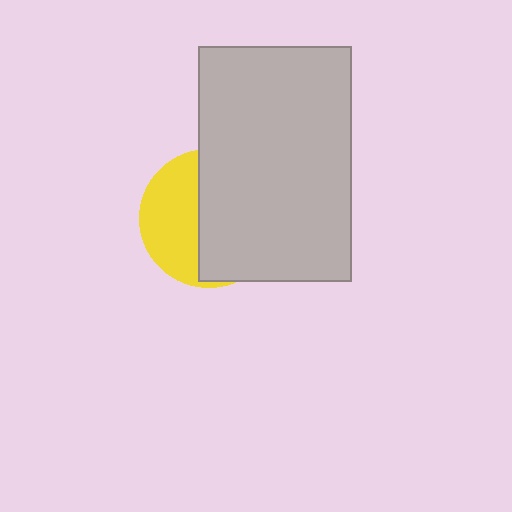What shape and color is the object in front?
The object in front is a light gray rectangle.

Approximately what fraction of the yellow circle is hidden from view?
Roughly 59% of the yellow circle is hidden behind the light gray rectangle.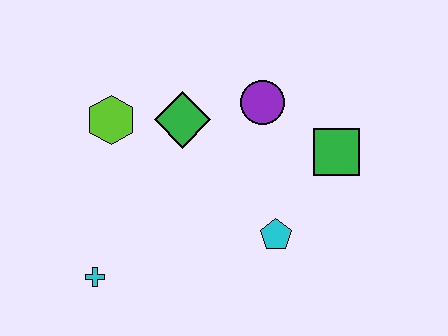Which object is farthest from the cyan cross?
The green square is farthest from the cyan cross.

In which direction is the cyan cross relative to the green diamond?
The cyan cross is below the green diamond.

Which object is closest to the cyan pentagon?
The green square is closest to the cyan pentagon.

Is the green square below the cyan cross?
No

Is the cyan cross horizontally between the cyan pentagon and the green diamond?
No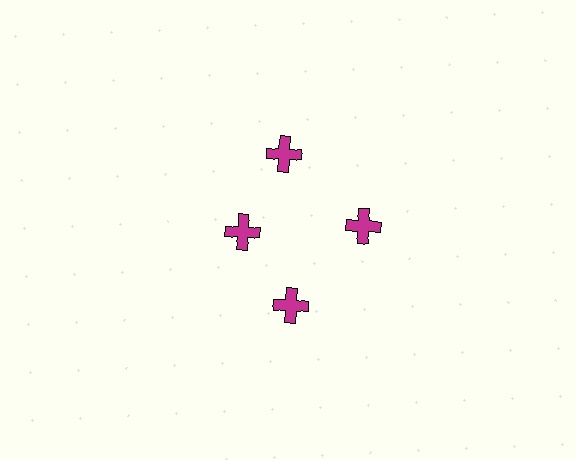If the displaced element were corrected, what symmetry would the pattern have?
It would have 4-fold rotational symmetry — the pattern would map onto itself every 90 degrees.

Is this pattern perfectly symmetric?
No. The 4 magenta crosses are arranged in a ring, but one element near the 9 o'clock position is pulled inward toward the center, breaking the 4-fold rotational symmetry.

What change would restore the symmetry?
The symmetry would be restored by moving it outward, back onto the ring so that all 4 crosses sit at equal angles and equal distance from the center.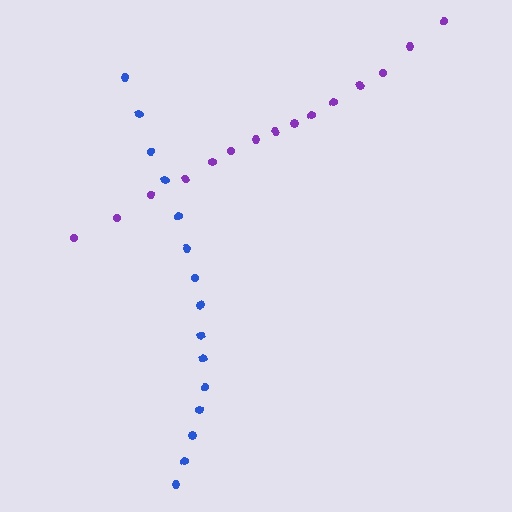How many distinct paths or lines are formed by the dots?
There are 2 distinct paths.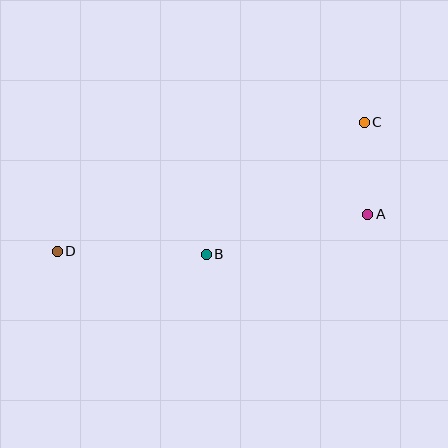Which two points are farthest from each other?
Points C and D are farthest from each other.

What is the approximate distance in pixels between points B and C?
The distance between B and C is approximately 206 pixels.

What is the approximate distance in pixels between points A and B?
The distance between A and B is approximately 166 pixels.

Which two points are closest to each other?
Points A and C are closest to each other.